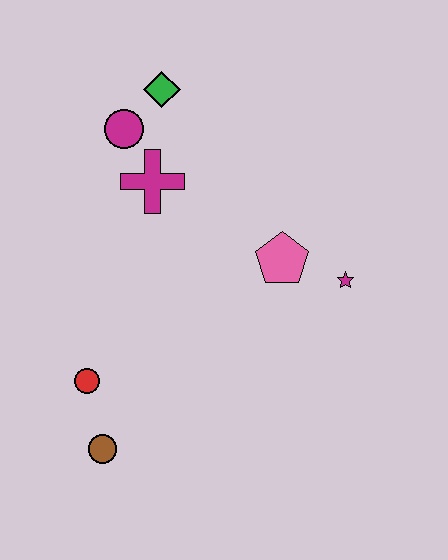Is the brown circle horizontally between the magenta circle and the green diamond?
No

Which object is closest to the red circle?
The brown circle is closest to the red circle.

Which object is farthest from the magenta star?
The brown circle is farthest from the magenta star.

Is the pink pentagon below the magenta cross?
Yes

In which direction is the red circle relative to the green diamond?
The red circle is below the green diamond.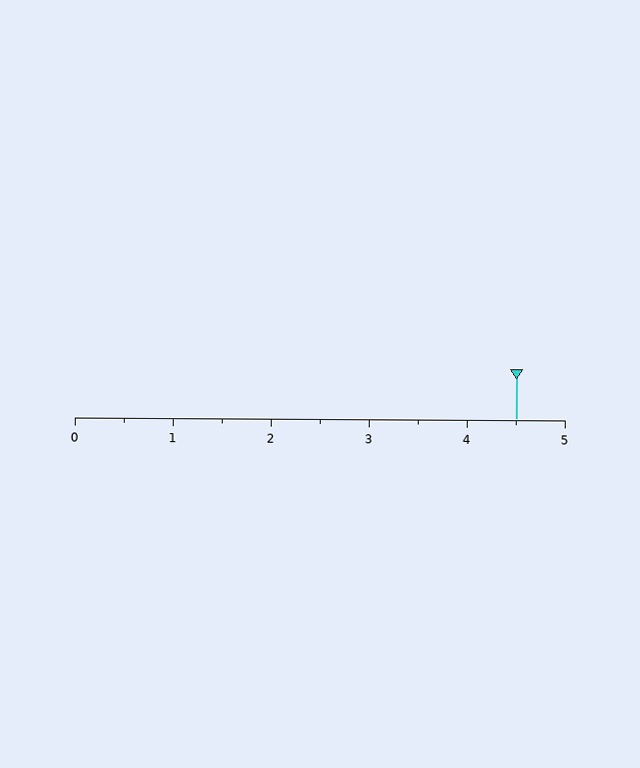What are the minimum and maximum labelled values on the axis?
The axis runs from 0 to 5.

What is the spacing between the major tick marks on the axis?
The major ticks are spaced 1 apart.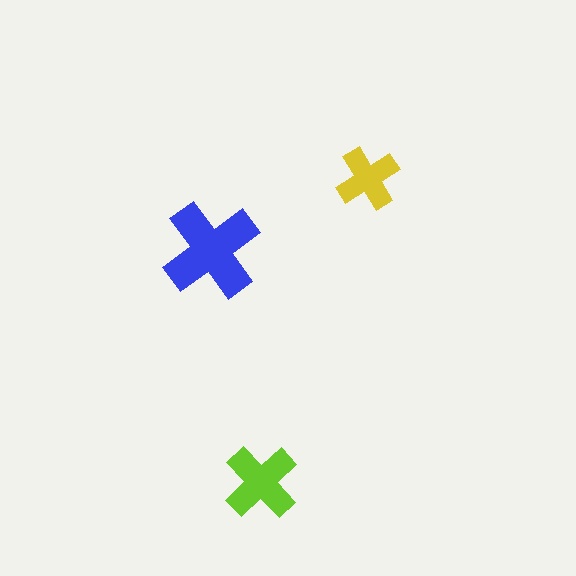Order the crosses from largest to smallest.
the blue one, the lime one, the yellow one.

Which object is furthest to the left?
The blue cross is leftmost.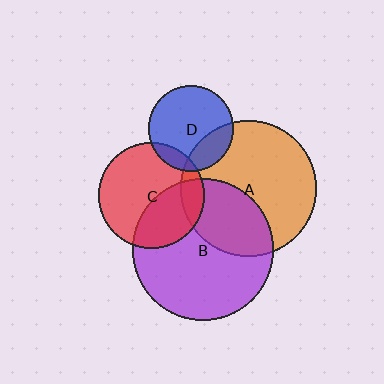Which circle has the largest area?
Circle B (purple).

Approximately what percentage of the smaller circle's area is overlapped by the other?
Approximately 25%.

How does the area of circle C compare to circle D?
Approximately 1.5 times.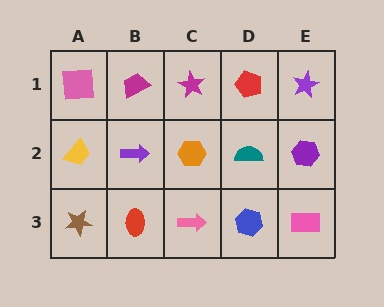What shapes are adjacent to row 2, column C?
A magenta star (row 1, column C), a pink arrow (row 3, column C), a purple arrow (row 2, column B), a teal semicircle (row 2, column D).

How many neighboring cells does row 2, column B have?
4.